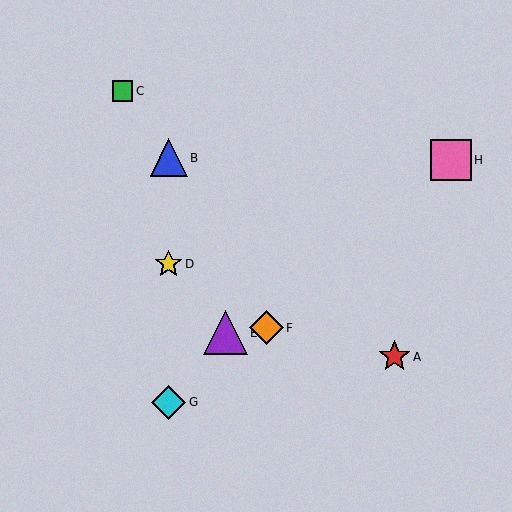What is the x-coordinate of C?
Object C is at x≈122.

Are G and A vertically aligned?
No, G is at x≈169 and A is at x≈395.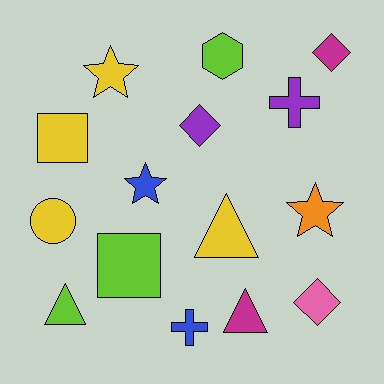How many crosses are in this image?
There are 2 crosses.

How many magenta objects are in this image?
There are 2 magenta objects.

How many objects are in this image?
There are 15 objects.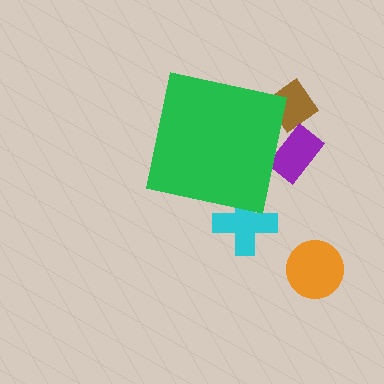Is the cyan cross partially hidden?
Yes, the cyan cross is partially hidden behind the green square.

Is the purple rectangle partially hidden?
Yes, the purple rectangle is partially hidden behind the green square.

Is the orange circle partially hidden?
No, the orange circle is fully visible.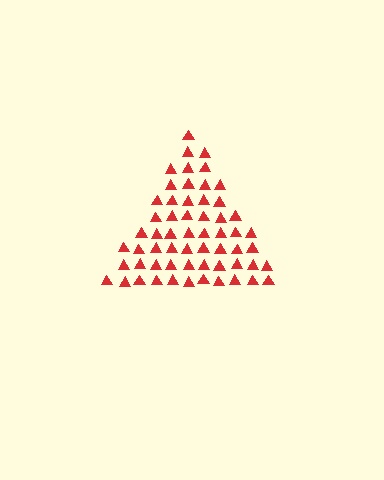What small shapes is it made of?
It is made of small triangles.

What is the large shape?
The large shape is a triangle.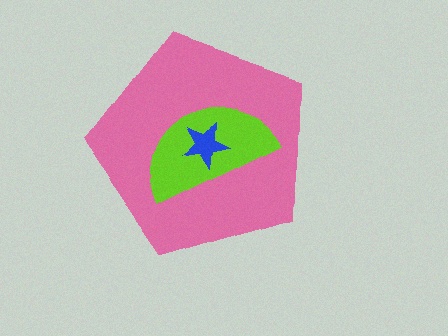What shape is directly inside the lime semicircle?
The blue star.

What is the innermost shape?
The blue star.